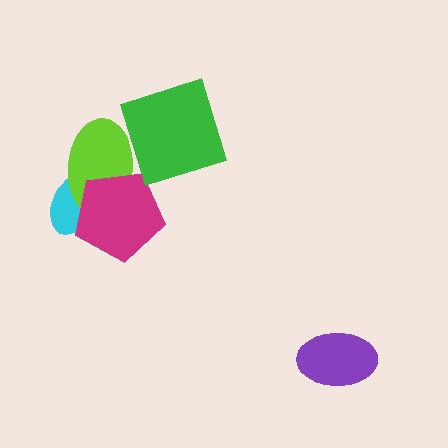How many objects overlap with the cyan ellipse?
2 objects overlap with the cyan ellipse.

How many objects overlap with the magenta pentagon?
2 objects overlap with the magenta pentagon.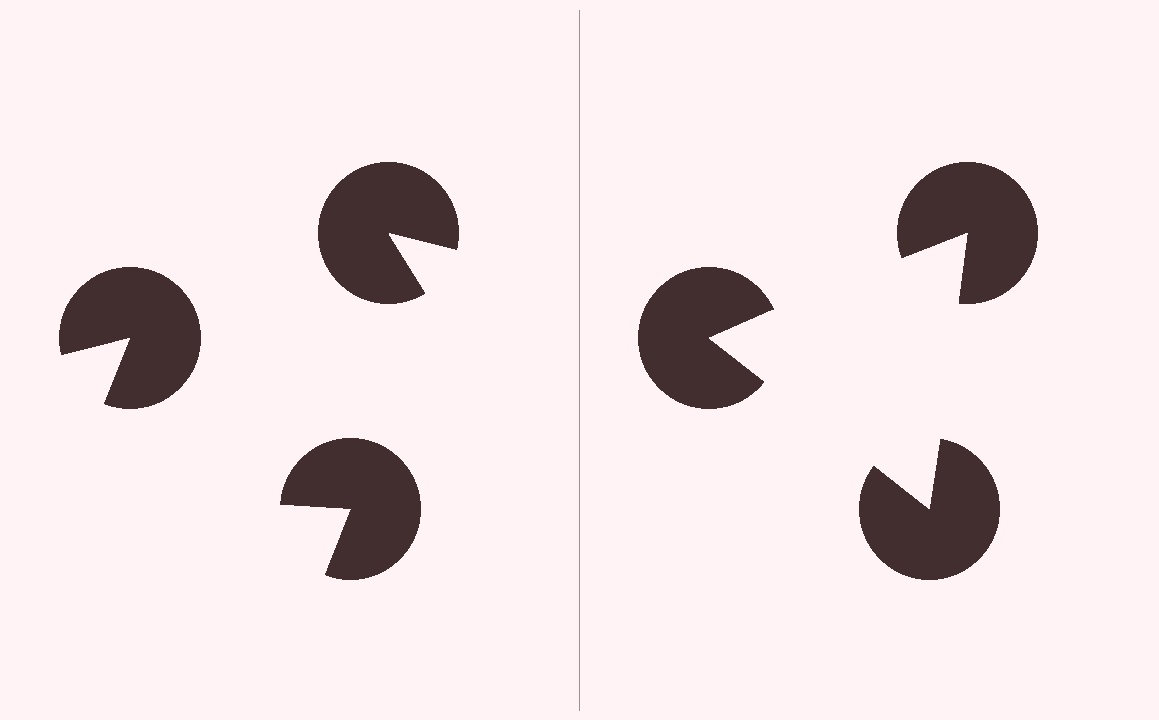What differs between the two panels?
The pac-man discs are positioned identically on both sides; only the wedge orientations differ. On the right they align to a triangle; on the left they are misaligned.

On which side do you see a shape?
An illusory triangle appears on the right side. On the left side the wedge cuts are rotated, so no coherent shape forms.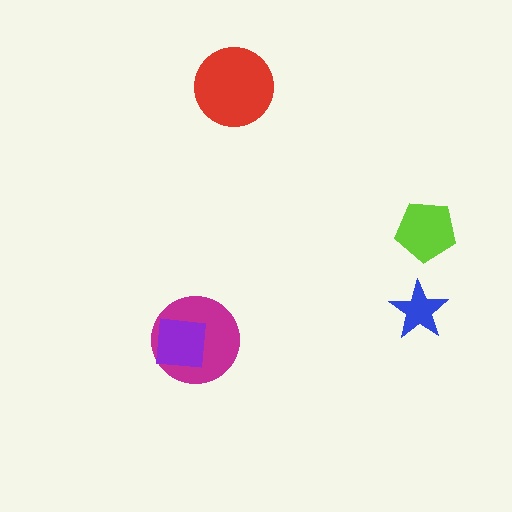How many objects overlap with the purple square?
1 object overlaps with the purple square.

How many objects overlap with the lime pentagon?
0 objects overlap with the lime pentagon.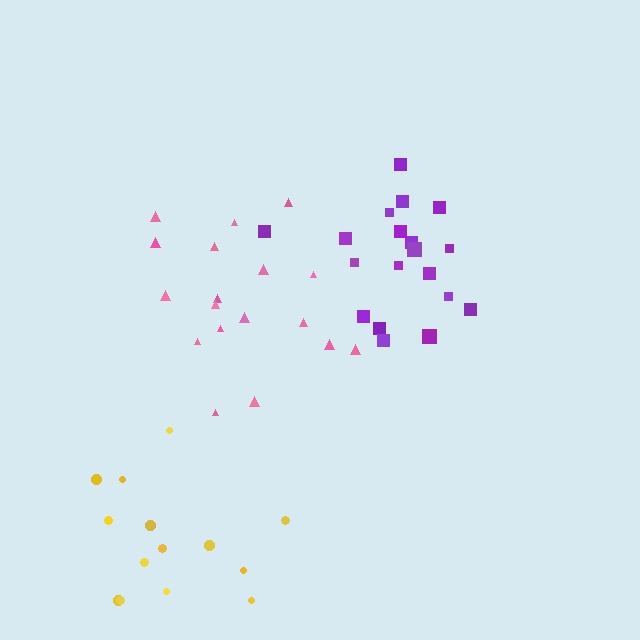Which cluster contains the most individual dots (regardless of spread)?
Purple (19).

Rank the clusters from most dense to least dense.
purple, pink, yellow.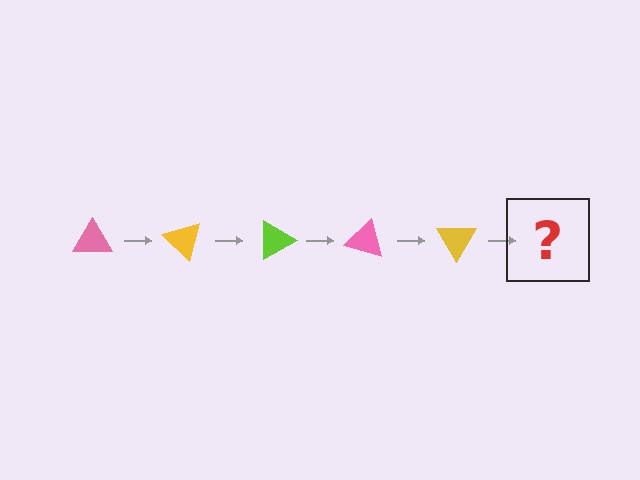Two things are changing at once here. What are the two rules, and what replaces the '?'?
The two rules are that it rotates 45 degrees each step and the color cycles through pink, yellow, and lime. The '?' should be a lime triangle, rotated 225 degrees from the start.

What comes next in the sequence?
The next element should be a lime triangle, rotated 225 degrees from the start.